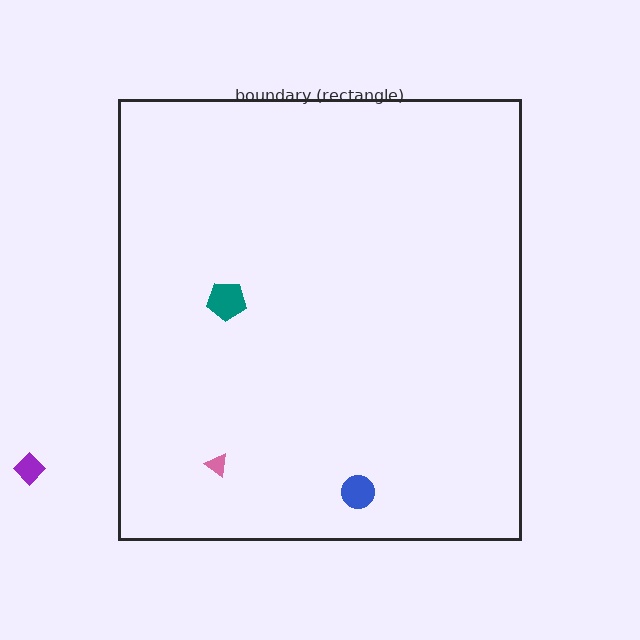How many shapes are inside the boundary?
3 inside, 1 outside.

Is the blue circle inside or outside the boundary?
Inside.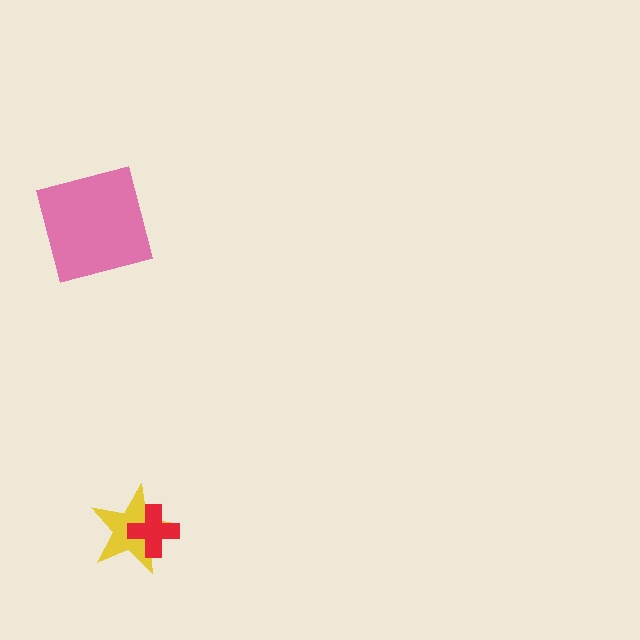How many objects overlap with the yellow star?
1 object overlaps with the yellow star.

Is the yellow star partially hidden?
Yes, it is partially covered by another shape.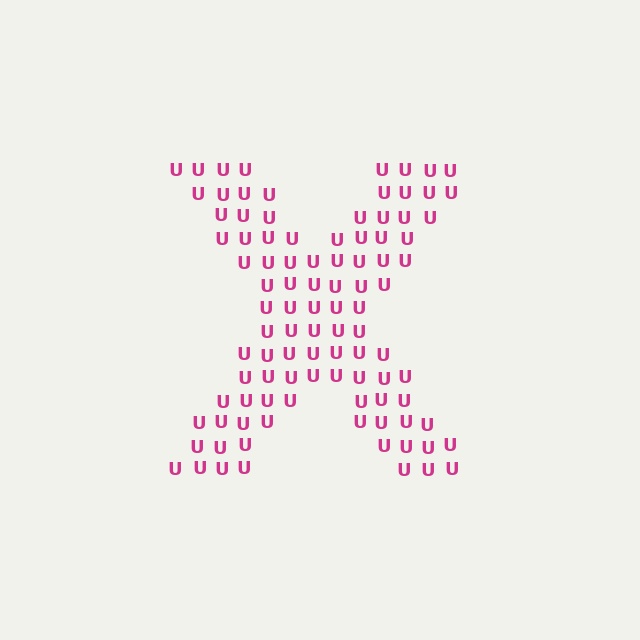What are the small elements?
The small elements are letter U's.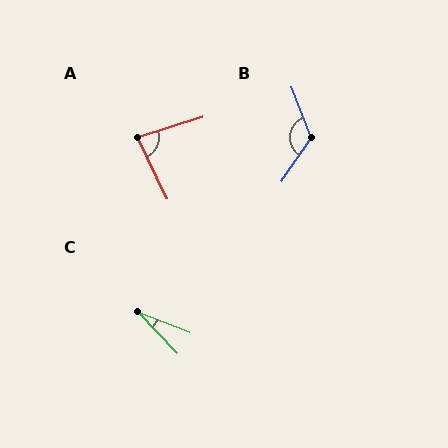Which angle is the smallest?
C, at approximately 25 degrees.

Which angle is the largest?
B, at approximately 125 degrees.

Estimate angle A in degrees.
Approximately 81 degrees.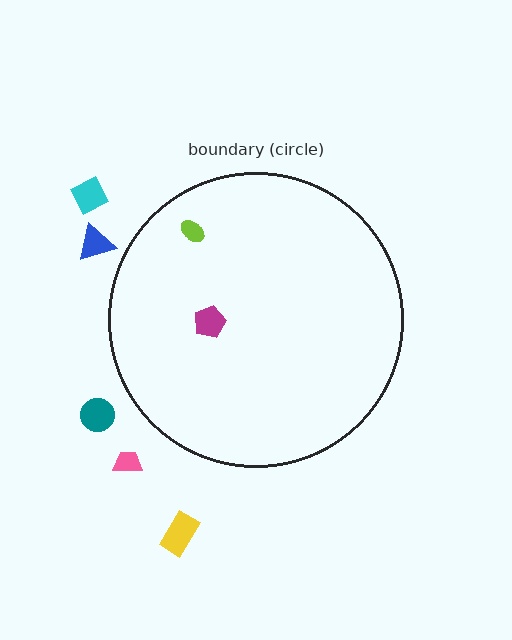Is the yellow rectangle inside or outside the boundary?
Outside.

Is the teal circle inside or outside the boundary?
Outside.